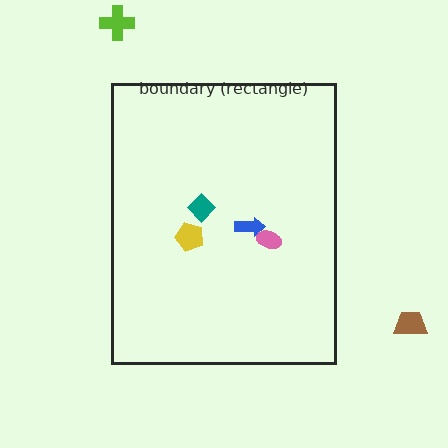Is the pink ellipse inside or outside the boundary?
Inside.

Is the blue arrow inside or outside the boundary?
Inside.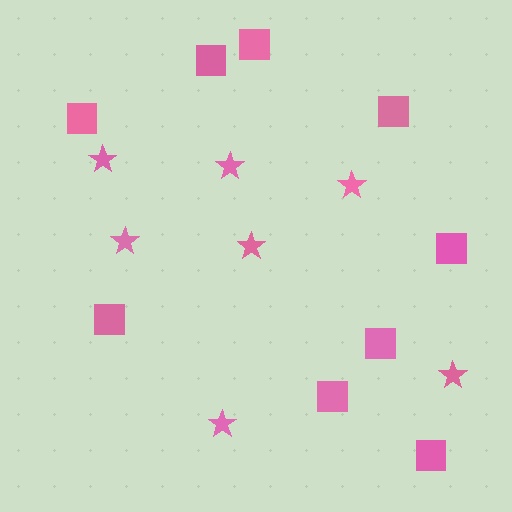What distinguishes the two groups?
There are 2 groups: one group of squares (9) and one group of stars (7).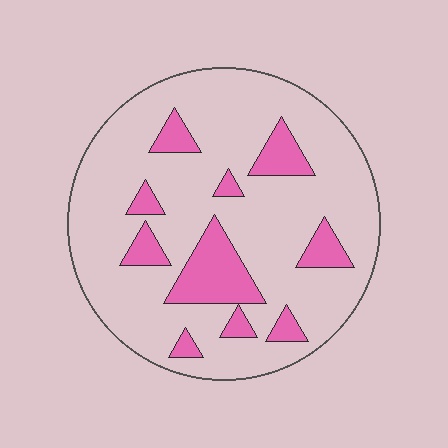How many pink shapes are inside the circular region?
10.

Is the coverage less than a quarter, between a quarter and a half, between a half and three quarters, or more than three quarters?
Less than a quarter.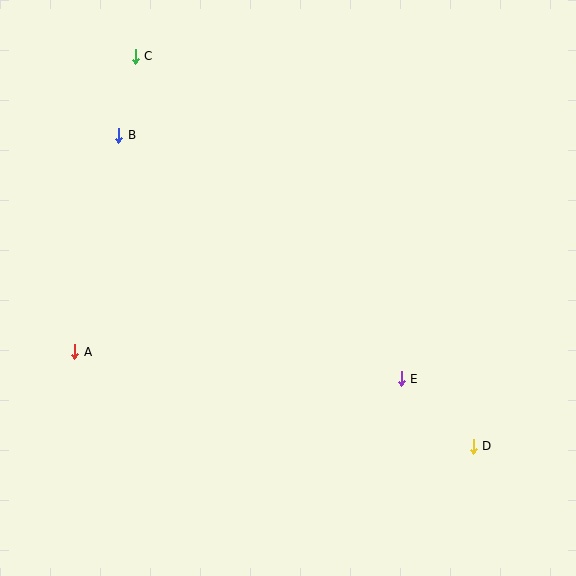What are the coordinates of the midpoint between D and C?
The midpoint between D and C is at (304, 251).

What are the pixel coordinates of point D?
Point D is at (473, 446).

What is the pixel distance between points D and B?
The distance between D and B is 472 pixels.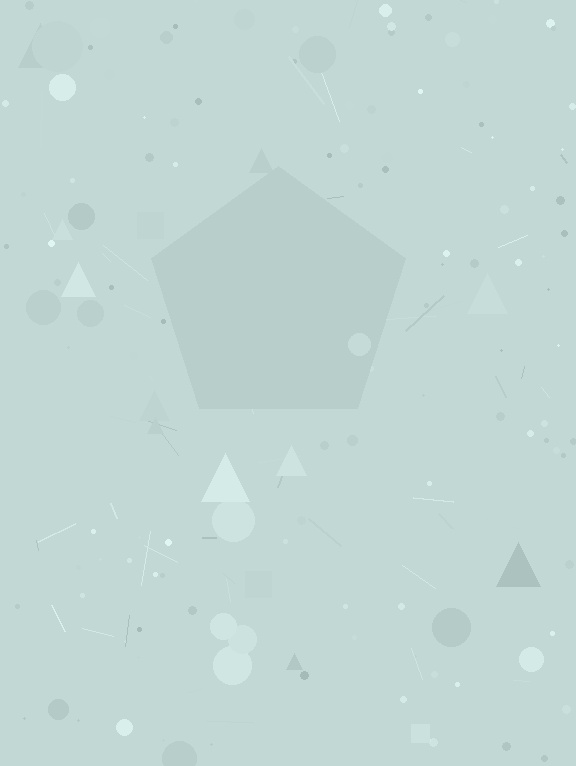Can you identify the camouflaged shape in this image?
The camouflaged shape is a pentagon.